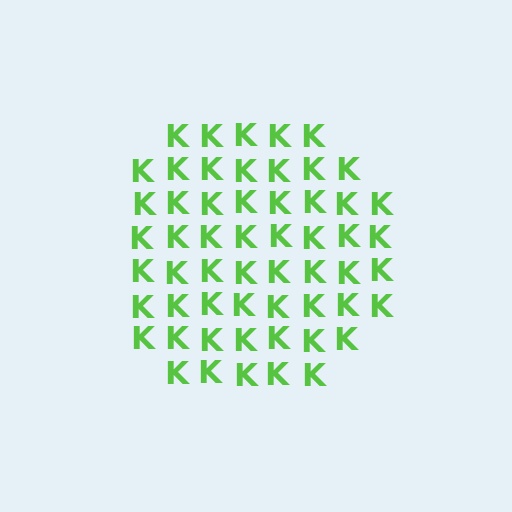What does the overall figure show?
The overall figure shows a circle.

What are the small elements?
The small elements are letter K's.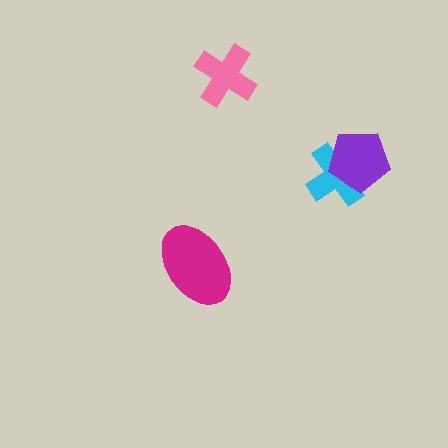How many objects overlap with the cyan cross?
1 object overlaps with the cyan cross.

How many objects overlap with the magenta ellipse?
0 objects overlap with the magenta ellipse.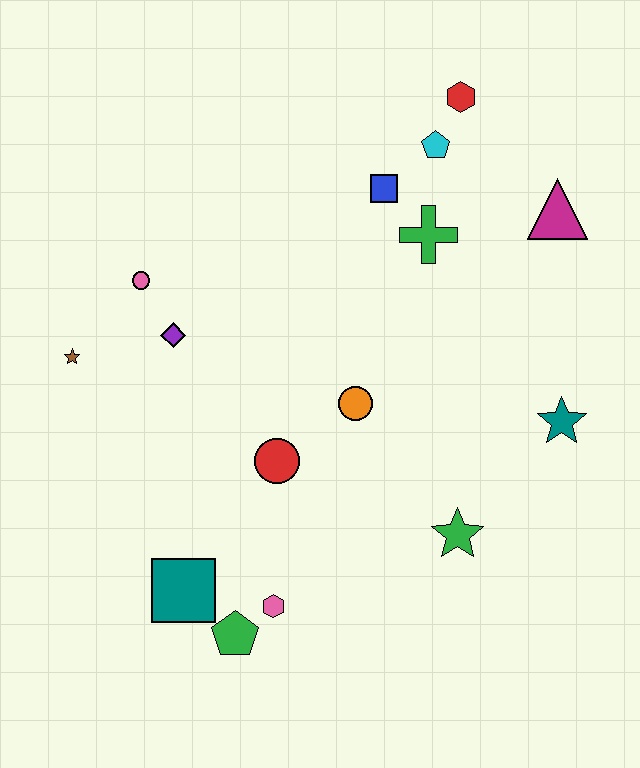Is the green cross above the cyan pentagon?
No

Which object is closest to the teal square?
The green pentagon is closest to the teal square.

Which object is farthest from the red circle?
The red hexagon is farthest from the red circle.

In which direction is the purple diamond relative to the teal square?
The purple diamond is above the teal square.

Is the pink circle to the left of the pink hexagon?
Yes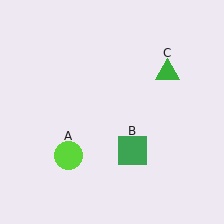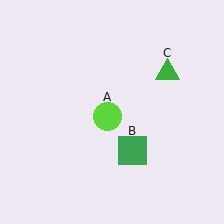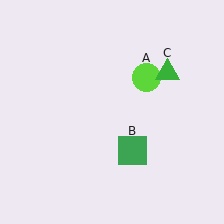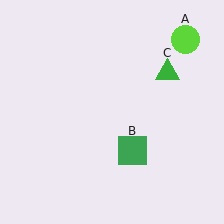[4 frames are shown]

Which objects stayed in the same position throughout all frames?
Green square (object B) and green triangle (object C) remained stationary.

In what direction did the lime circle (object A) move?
The lime circle (object A) moved up and to the right.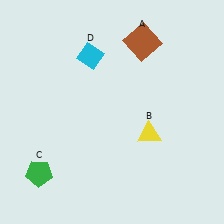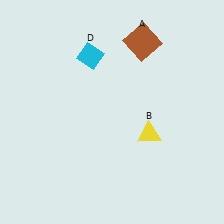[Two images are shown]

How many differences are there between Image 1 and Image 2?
There is 1 difference between the two images.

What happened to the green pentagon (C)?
The green pentagon (C) was removed in Image 2. It was in the bottom-left area of Image 1.